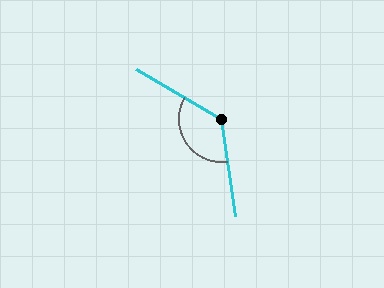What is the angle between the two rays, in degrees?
Approximately 128 degrees.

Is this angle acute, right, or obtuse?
It is obtuse.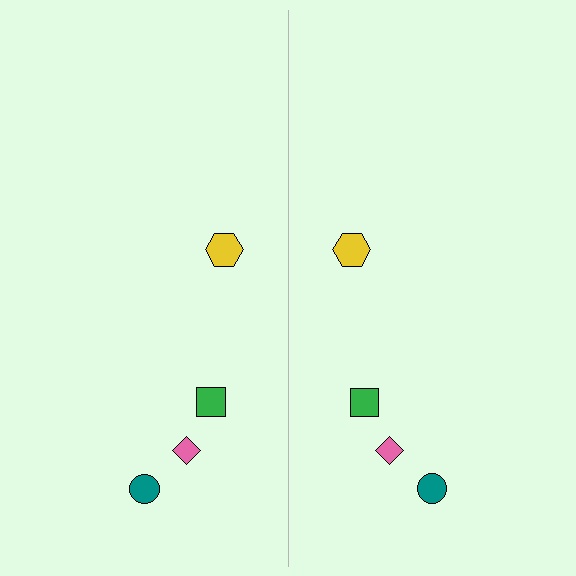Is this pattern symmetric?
Yes, this pattern has bilateral (reflection) symmetry.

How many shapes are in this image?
There are 8 shapes in this image.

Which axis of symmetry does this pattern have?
The pattern has a vertical axis of symmetry running through the center of the image.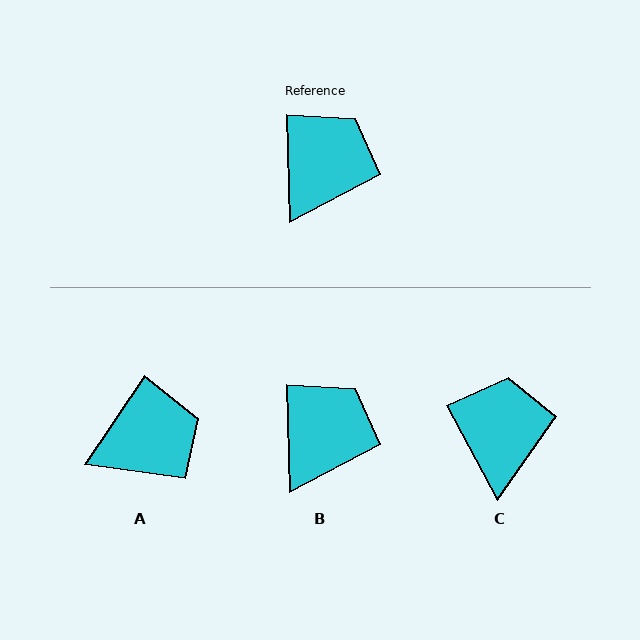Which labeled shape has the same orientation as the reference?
B.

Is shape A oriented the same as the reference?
No, it is off by about 36 degrees.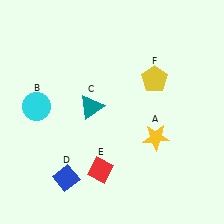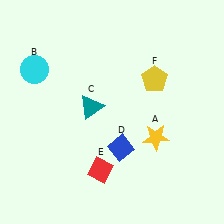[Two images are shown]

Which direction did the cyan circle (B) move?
The cyan circle (B) moved up.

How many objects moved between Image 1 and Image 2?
2 objects moved between the two images.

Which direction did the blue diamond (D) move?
The blue diamond (D) moved right.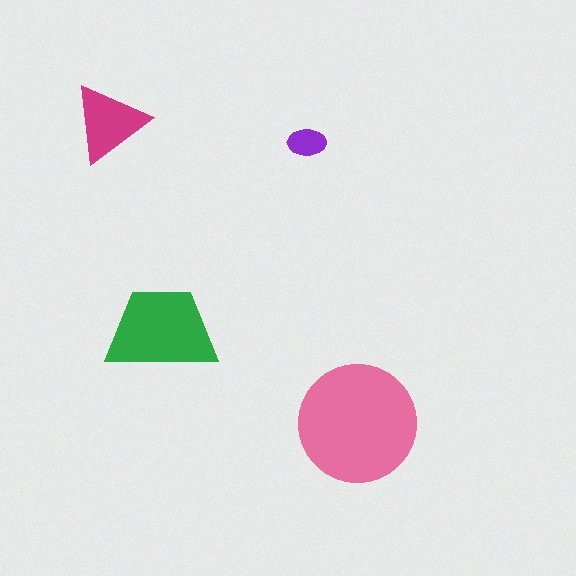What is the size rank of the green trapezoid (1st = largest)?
2nd.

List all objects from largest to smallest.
The pink circle, the green trapezoid, the magenta triangle, the purple ellipse.